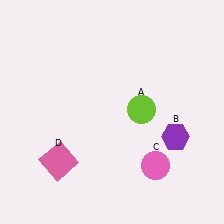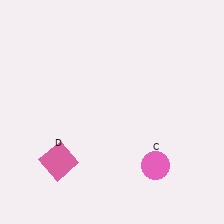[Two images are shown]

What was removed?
The purple hexagon (B), the lime circle (A) were removed in Image 2.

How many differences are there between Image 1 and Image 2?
There are 2 differences between the two images.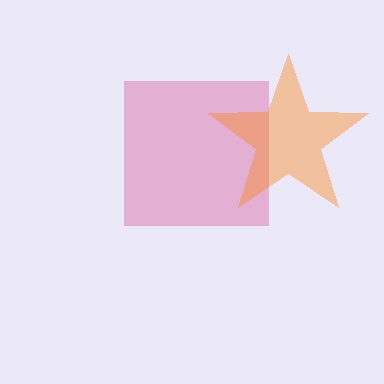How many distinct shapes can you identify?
There are 2 distinct shapes: a pink square, an orange star.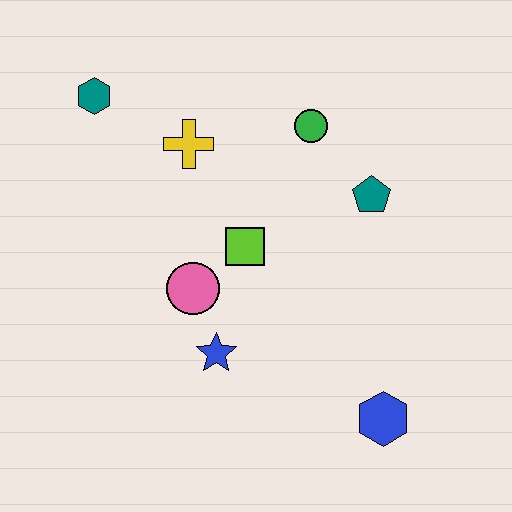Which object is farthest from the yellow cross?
The blue hexagon is farthest from the yellow cross.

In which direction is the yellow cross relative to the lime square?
The yellow cross is above the lime square.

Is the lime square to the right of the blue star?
Yes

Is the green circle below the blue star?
No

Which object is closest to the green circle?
The teal pentagon is closest to the green circle.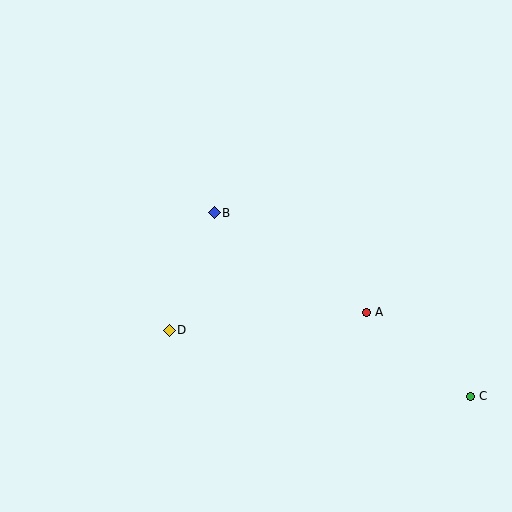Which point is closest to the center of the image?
Point B at (214, 213) is closest to the center.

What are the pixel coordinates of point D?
Point D is at (169, 330).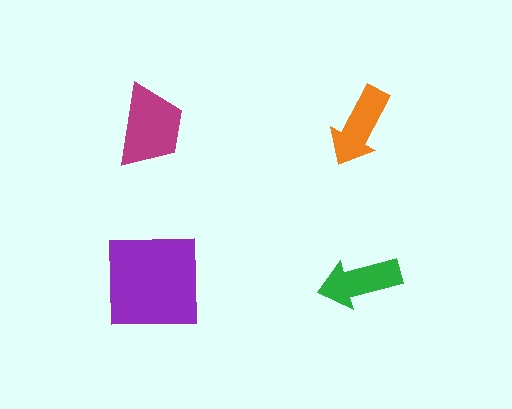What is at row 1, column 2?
An orange arrow.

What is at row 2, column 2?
A green arrow.